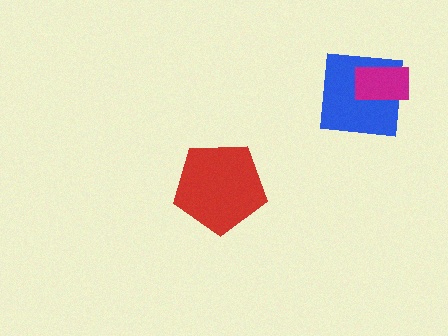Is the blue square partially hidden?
Yes, it is partially covered by another shape.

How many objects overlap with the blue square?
1 object overlaps with the blue square.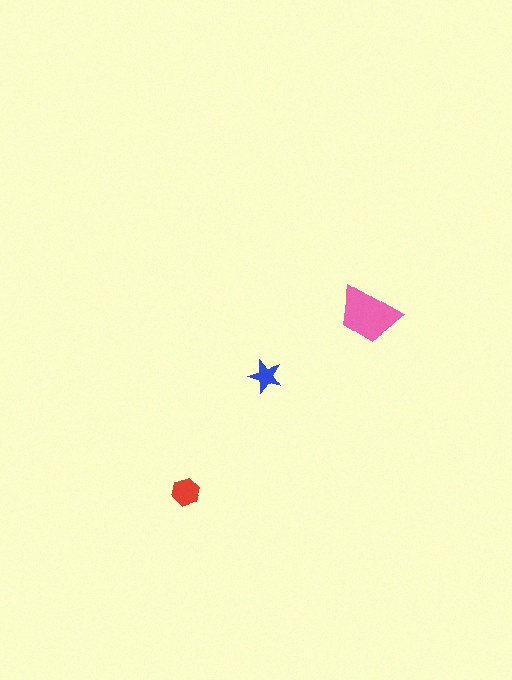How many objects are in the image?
There are 3 objects in the image.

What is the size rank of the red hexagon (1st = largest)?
2nd.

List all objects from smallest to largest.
The blue star, the red hexagon, the pink trapezoid.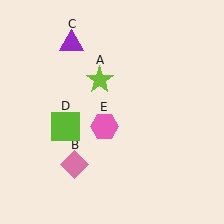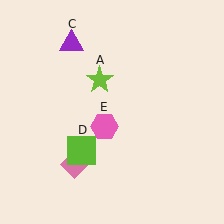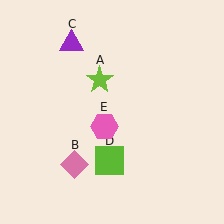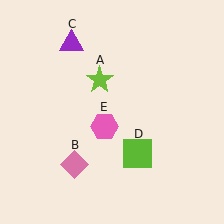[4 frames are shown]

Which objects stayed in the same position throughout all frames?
Lime star (object A) and pink diamond (object B) and purple triangle (object C) and pink hexagon (object E) remained stationary.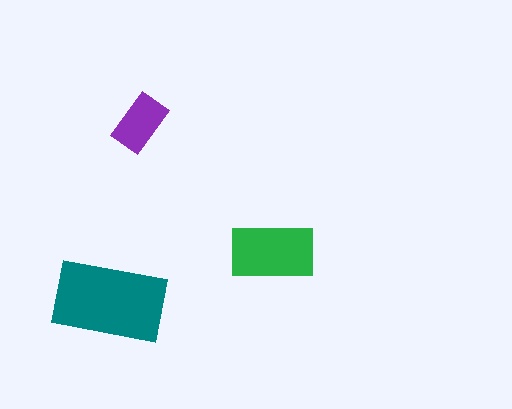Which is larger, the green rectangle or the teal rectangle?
The teal one.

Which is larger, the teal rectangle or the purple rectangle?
The teal one.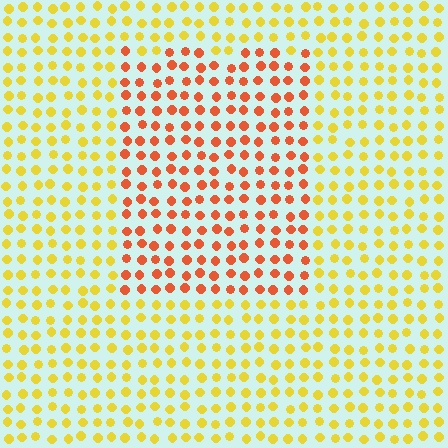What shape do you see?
I see a rectangle.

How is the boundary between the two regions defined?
The boundary is defined purely by a slight shift in hue (about 41 degrees). Spacing, size, and orientation are identical on both sides.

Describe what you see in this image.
The image is filled with small yellow elements in a uniform arrangement. A rectangle-shaped region is visible where the elements are tinted to a slightly different hue, forming a subtle color boundary.